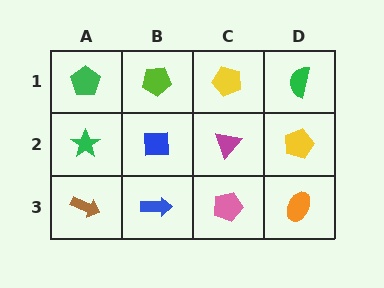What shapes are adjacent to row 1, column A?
A green star (row 2, column A), a lime pentagon (row 1, column B).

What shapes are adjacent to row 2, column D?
A green semicircle (row 1, column D), an orange ellipse (row 3, column D), a magenta triangle (row 2, column C).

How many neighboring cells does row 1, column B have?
3.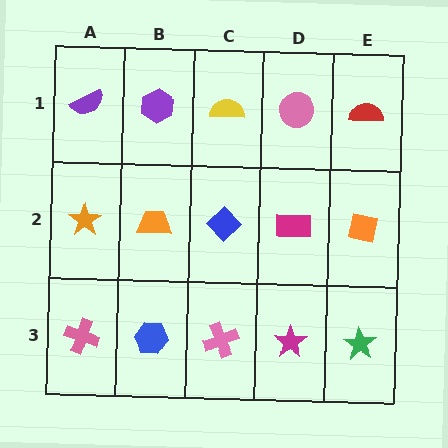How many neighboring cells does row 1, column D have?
3.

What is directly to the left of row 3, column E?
A magenta star.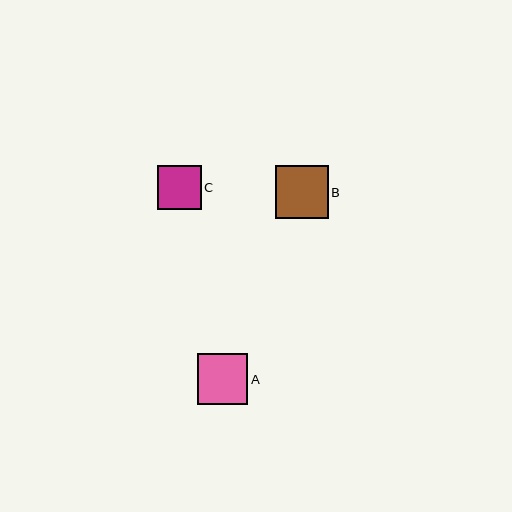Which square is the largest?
Square B is the largest with a size of approximately 52 pixels.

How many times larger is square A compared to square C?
Square A is approximately 1.1 times the size of square C.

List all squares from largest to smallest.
From largest to smallest: B, A, C.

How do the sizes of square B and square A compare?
Square B and square A are approximately the same size.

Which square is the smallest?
Square C is the smallest with a size of approximately 44 pixels.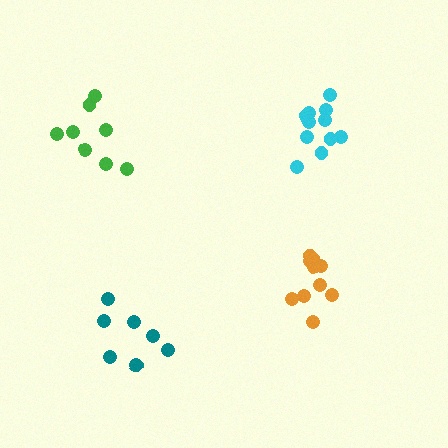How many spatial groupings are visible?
There are 4 spatial groupings.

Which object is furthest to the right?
The cyan cluster is rightmost.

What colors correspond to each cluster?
The clusters are colored: orange, green, teal, cyan.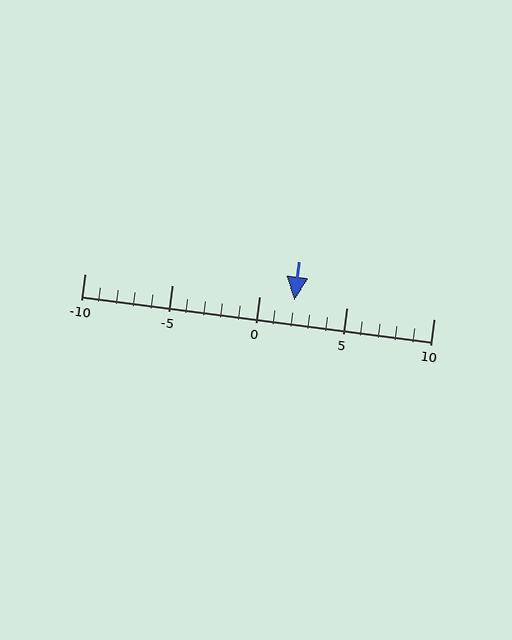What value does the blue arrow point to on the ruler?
The blue arrow points to approximately 2.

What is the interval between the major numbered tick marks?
The major tick marks are spaced 5 units apart.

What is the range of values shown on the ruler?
The ruler shows values from -10 to 10.